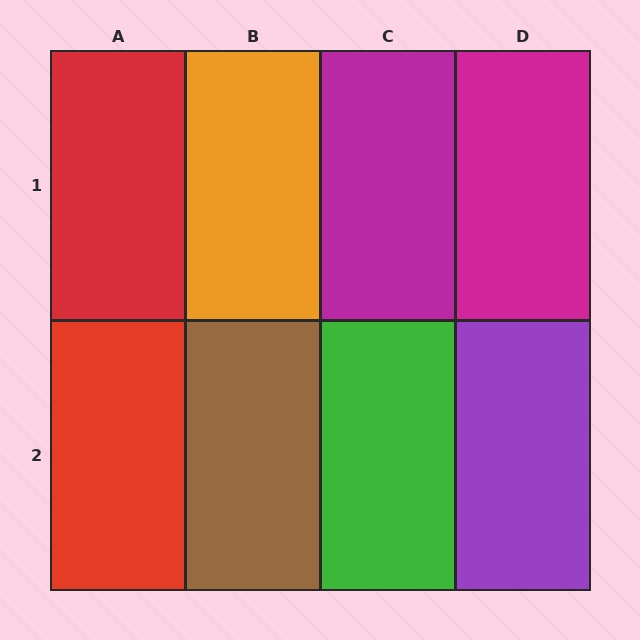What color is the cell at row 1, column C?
Magenta.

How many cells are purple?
1 cell is purple.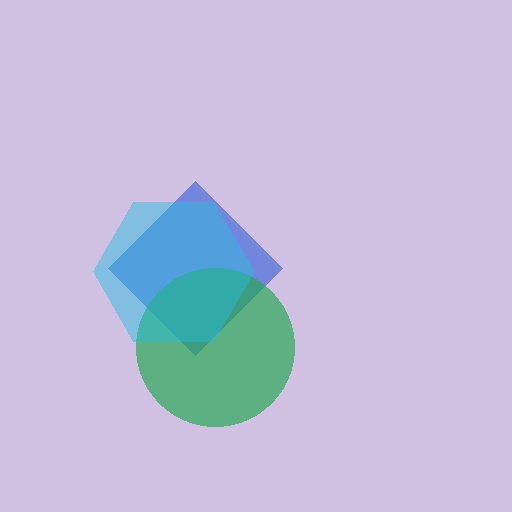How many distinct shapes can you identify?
There are 3 distinct shapes: a blue diamond, a green circle, a cyan hexagon.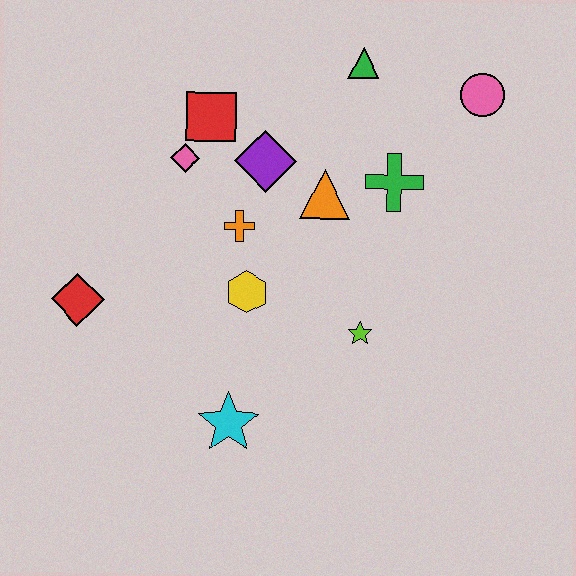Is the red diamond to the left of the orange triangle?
Yes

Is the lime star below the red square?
Yes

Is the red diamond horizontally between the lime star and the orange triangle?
No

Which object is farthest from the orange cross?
The pink circle is farthest from the orange cross.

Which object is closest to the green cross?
The orange triangle is closest to the green cross.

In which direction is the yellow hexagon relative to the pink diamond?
The yellow hexagon is below the pink diamond.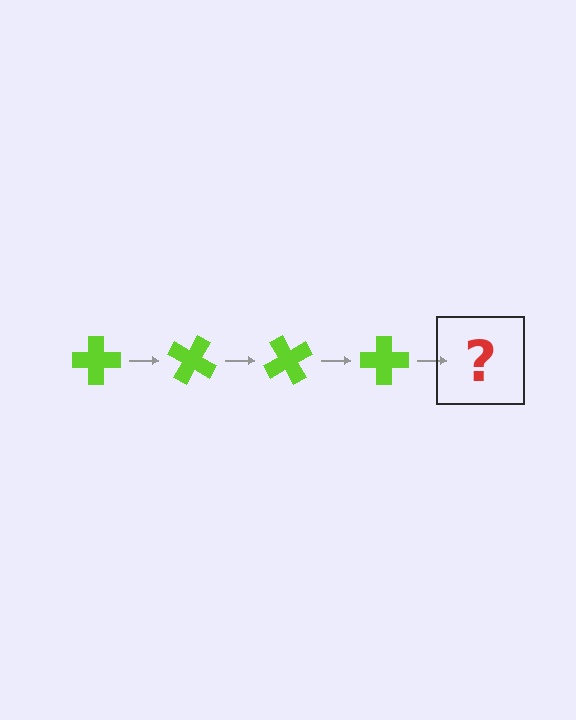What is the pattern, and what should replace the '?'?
The pattern is that the cross rotates 30 degrees each step. The '?' should be a lime cross rotated 120 degrees.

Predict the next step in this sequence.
The next step is a lime cross rotated 120 degrees.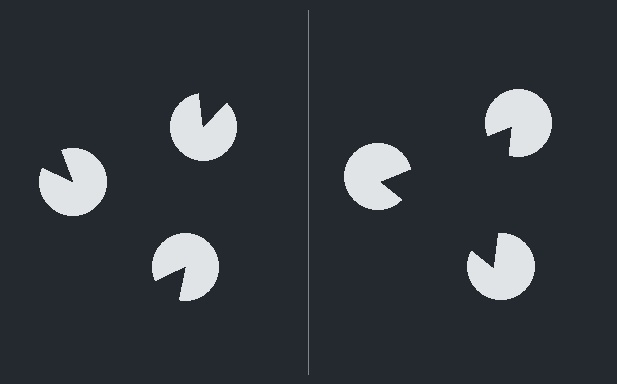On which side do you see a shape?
An illusory triangle appears on the right side. On the left side the wedge cuts are rotated, so no coherent shape forms.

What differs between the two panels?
The pac-man discs are positioned identically on both sides; only the wedge orientations differ. On the right they align to a triangle; on the left they are misaligned.